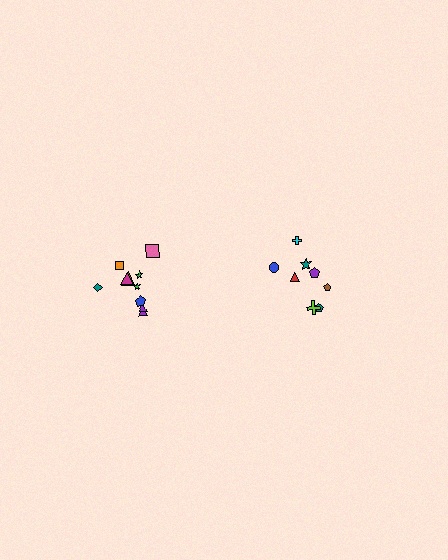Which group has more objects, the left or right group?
The left group.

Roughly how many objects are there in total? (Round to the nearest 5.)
Roughly 20 objects in total.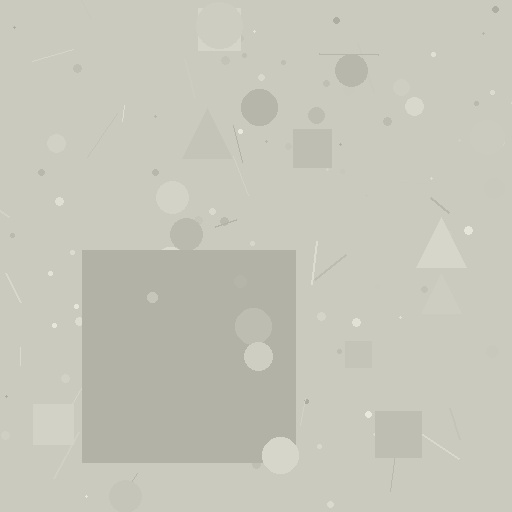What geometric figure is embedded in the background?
A square is embedded in the background.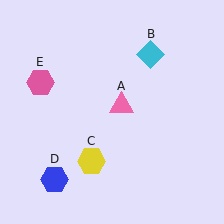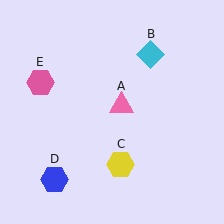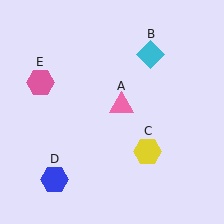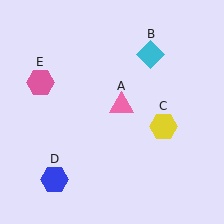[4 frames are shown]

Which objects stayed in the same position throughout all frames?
Pink triangle (object A) and cyan diamond (object B) and blue hexagon (object D) and pink hexagon (object E) remained stationary.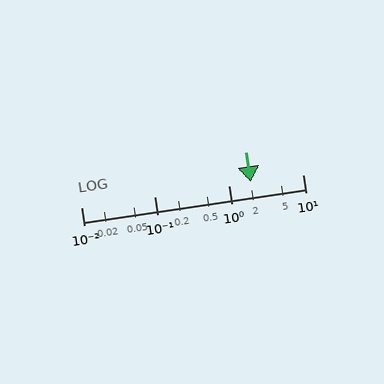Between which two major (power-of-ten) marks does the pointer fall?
The pointer is between 1 and 10.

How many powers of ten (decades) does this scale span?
The scale spans 3 decades, from 0.01 to 10.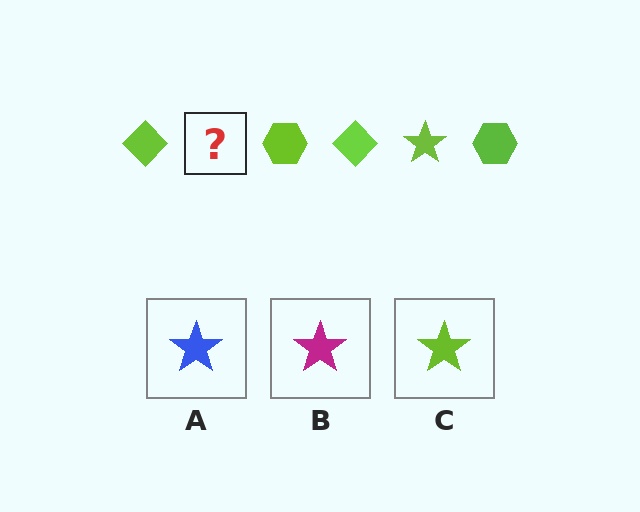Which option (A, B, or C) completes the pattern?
C.